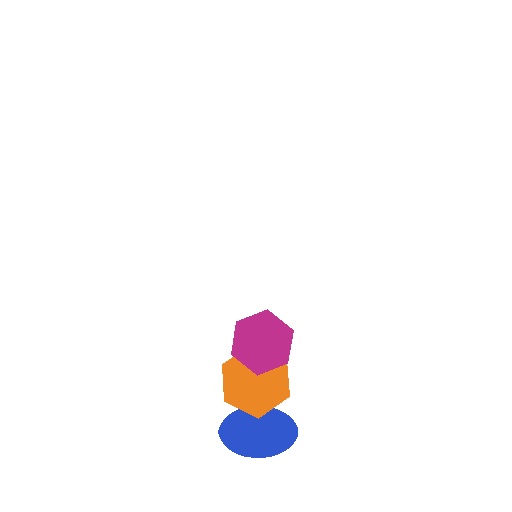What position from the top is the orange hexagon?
The orange hexagon is 2nd from the top.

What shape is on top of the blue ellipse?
The orange hexagon is on top of the blue ellipse.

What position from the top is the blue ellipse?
The blue ellipse is 3rd from the top.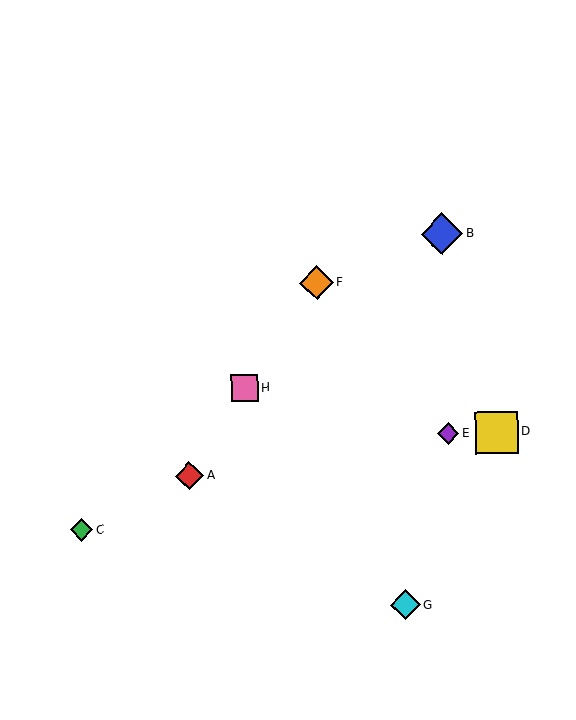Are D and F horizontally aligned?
No, D is at y≈432 and F is at y≈282.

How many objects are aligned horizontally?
2 objects (D, E) are aligned horizontally.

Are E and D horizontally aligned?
Yes, both are at y≈434.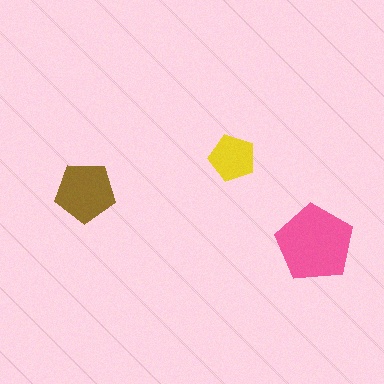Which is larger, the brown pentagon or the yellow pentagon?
The brown one.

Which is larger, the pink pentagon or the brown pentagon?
The pink one.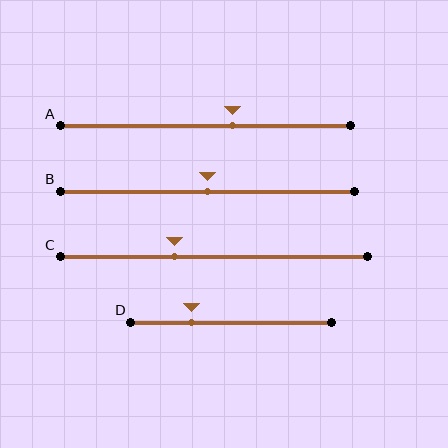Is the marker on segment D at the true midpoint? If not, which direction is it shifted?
No, the marker on segment D is shifted to the left by about 20% of the segment length.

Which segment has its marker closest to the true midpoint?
Segment B has its marker closest to the true midpoint.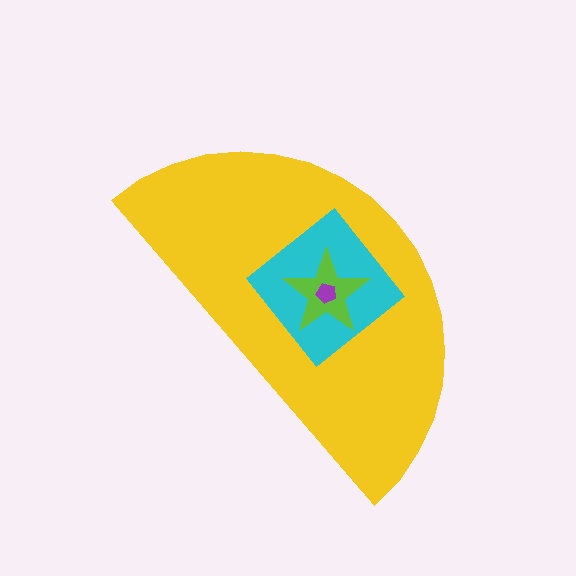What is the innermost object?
The purple pentagon.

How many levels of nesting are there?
4.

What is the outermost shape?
The yellow semicircle.